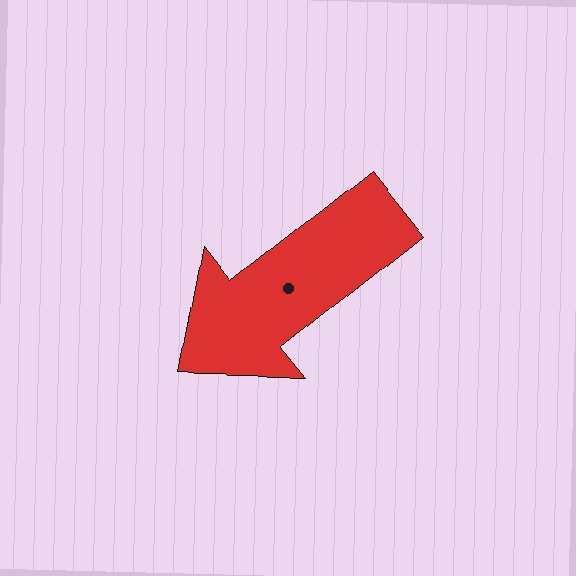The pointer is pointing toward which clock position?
Roughly 8 o'clock.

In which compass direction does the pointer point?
Southwest.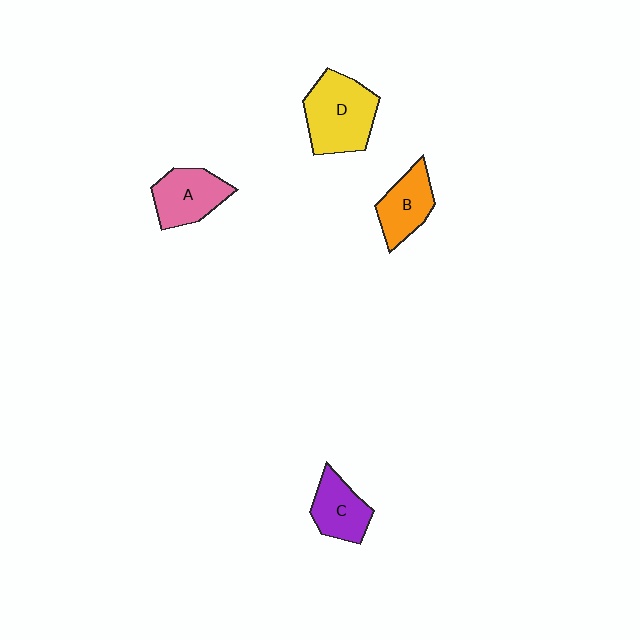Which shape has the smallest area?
Shape C (purple).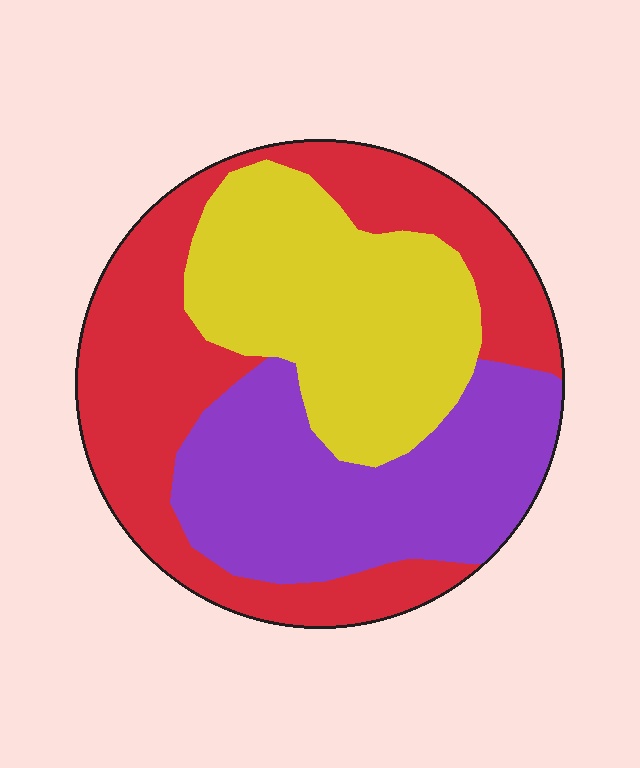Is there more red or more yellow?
Red.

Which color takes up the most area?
Red, at roughly 40%.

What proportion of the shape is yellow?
Yellow covers around 30% of the shape.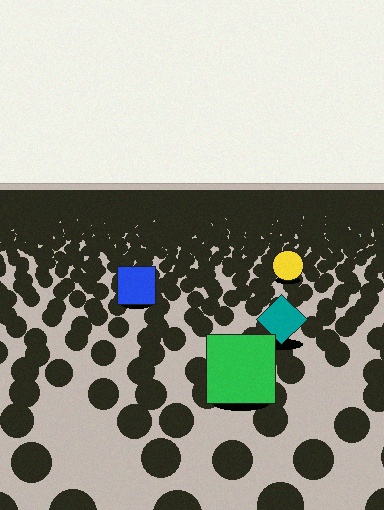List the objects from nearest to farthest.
From nearest to farthest: the green square, the teal diamond, the blue square, the yellow circle.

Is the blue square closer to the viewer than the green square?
No. The green square is closer — you can tell from the texture gradient: the ground texture is coarser near it.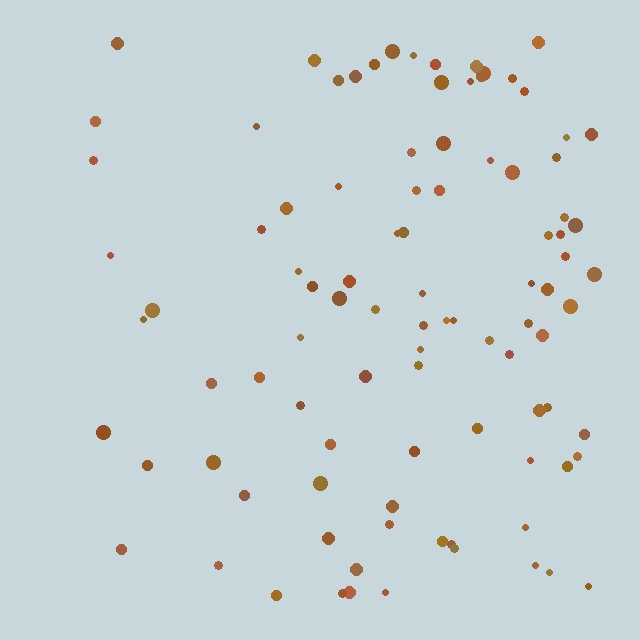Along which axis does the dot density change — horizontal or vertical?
Horizontal.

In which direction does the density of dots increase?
From left to right, with the right side densest.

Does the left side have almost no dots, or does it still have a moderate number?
Still a moderate number, just noticeably fewer than the right.